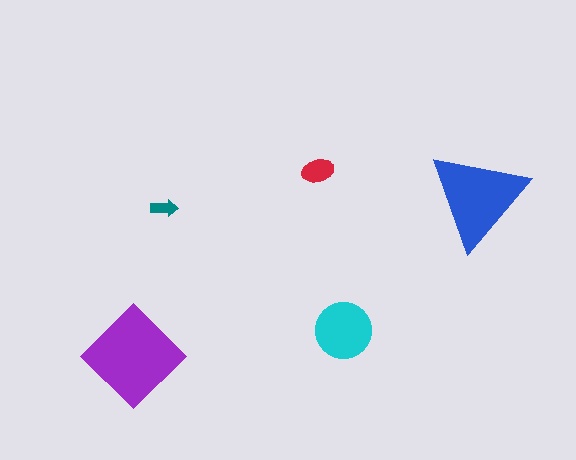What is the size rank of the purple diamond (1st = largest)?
1st.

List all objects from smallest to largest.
The teal arrow, the red ellipse, the cyan circle, the blue triangle, the purple diamond.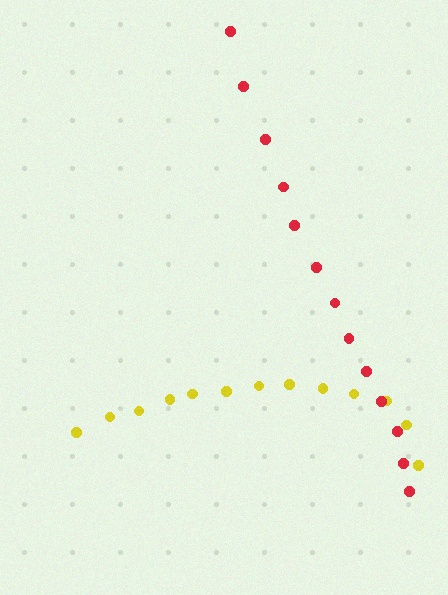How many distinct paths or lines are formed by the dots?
There are 2 distinct paths.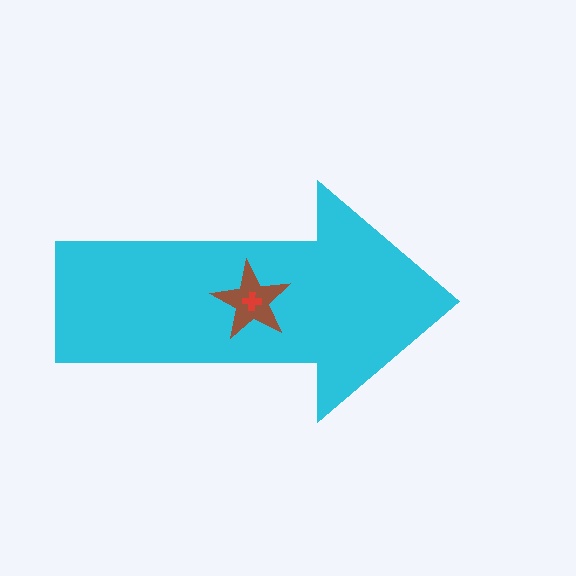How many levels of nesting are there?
3.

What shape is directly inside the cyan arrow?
The brown star.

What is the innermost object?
The red cross.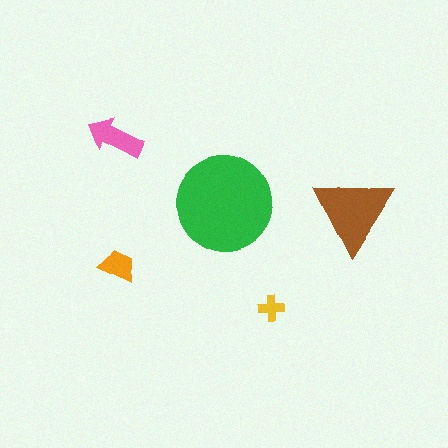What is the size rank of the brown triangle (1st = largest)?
2nd.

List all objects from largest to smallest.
The green circle, the brown triangle, the pink arrow, the orange trapezoid, the yellow cross.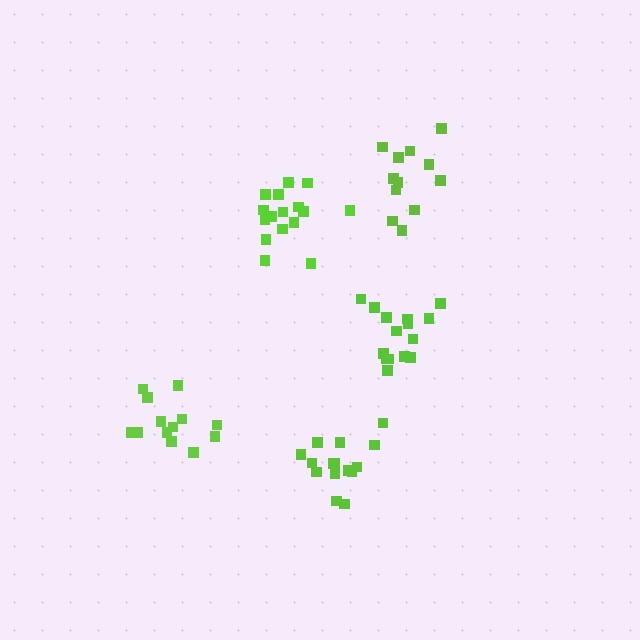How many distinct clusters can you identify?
There are 5 distinct clusters.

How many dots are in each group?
Group 1: 17 dots, Group 2: 15 dots, Group 3: 12 dots, Group 4: 13 dots, Group 5: 15 dots (72 total).